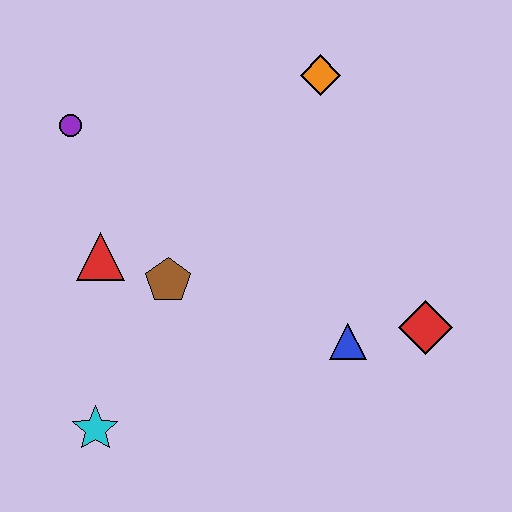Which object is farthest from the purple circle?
The red diamond is farthest from the purple circle.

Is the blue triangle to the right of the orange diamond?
Yes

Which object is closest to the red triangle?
The brown pentagon is closest to the red triangle.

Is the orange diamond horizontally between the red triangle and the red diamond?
Yes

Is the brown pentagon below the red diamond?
No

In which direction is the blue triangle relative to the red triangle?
The blue triangle is to the right of the red triangle.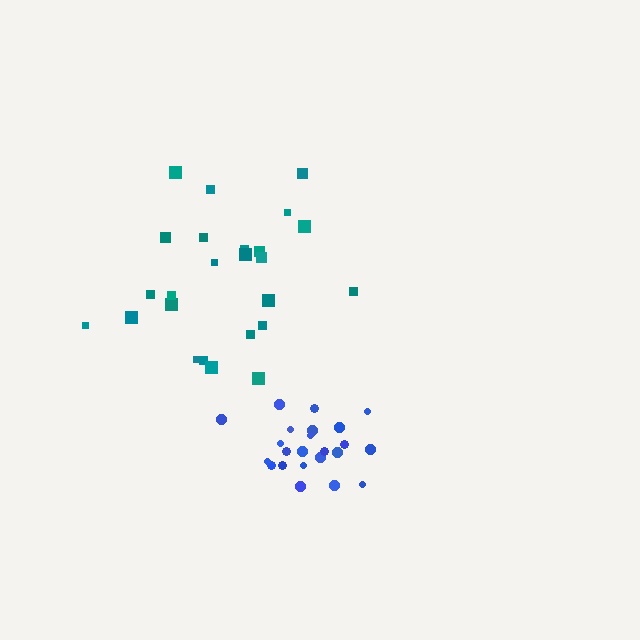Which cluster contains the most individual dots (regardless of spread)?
Teal (25).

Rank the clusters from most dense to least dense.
blue, teal.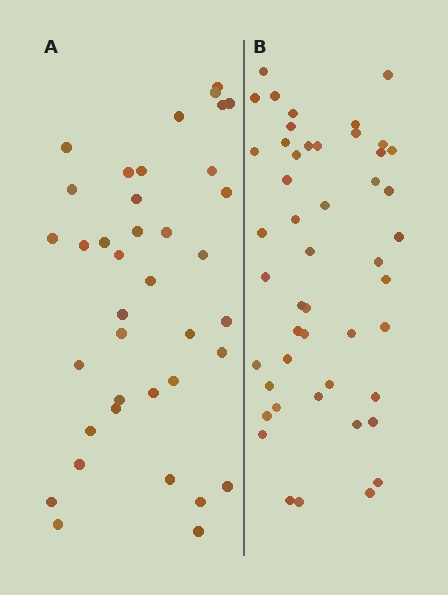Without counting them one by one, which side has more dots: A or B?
Region B (the right region) has more dots.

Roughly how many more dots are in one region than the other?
Region B has roughly 10 or so more dots than region A.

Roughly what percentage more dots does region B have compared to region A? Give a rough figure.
About 25% more.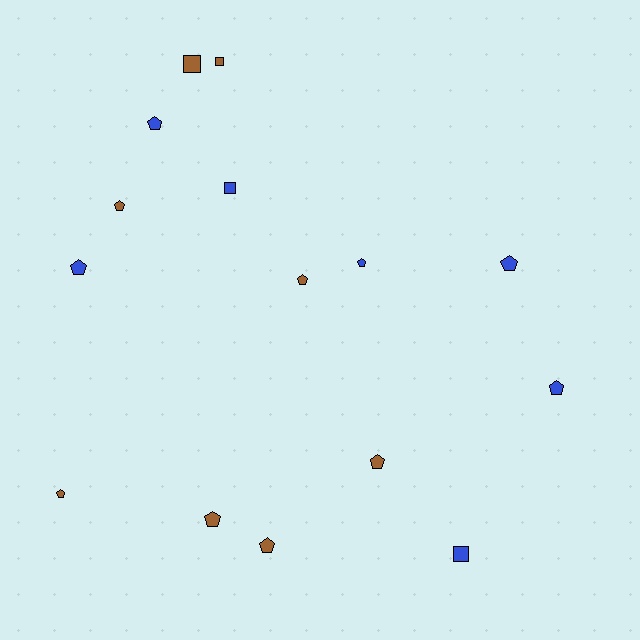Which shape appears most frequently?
Pentagon, with 11 objects.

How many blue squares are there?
There are 2 blue squares.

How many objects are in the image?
There are 15 objects.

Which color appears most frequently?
Brown, with 8 objects.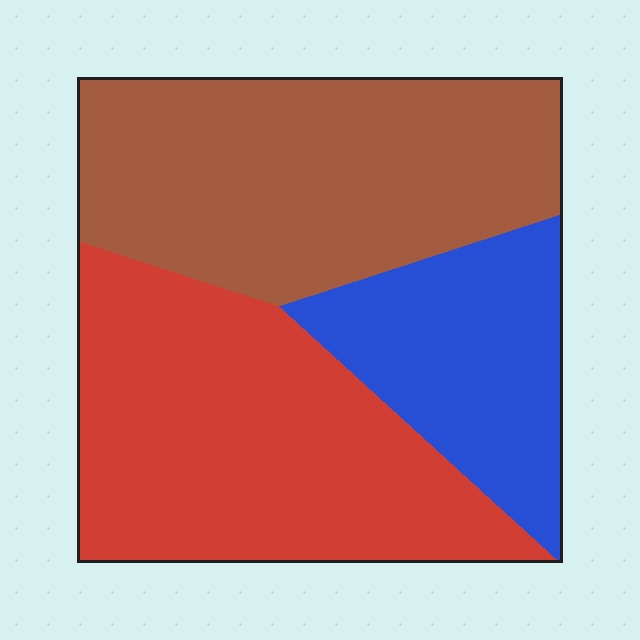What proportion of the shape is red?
Red covers 40% of the shape.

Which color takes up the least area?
Blue, at roughly 20%.